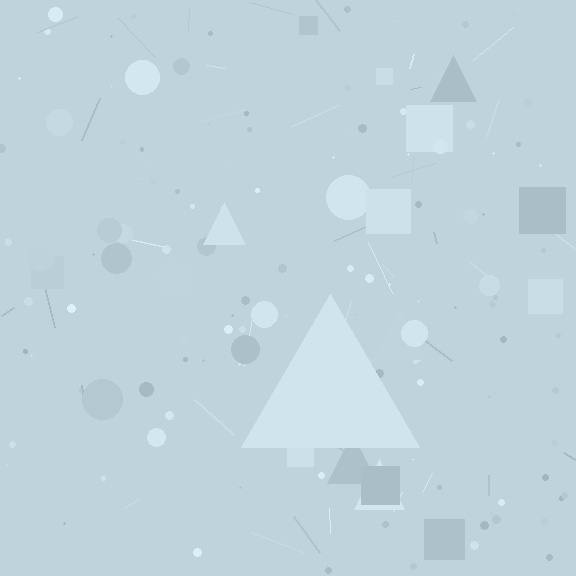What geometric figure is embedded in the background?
A triangle is embedded in the background.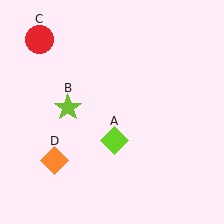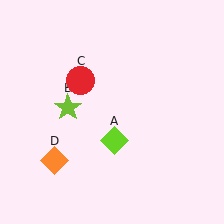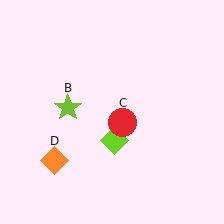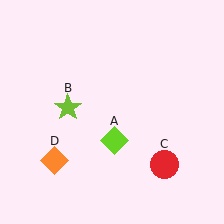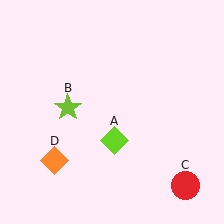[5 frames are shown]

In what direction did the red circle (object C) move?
The red circle (object C) moved down and to the right.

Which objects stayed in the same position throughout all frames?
Lime diamond (object A) and lime star (object B) and orange diamond (object D) remained stationary.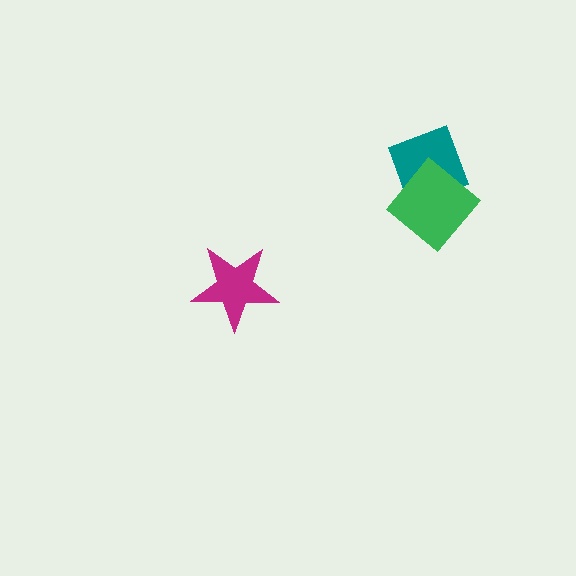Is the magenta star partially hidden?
No, no other shape covers it.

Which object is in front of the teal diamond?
The green diamond is in front of the teal diamond.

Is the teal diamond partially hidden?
Yes, it is partially covered by another shape.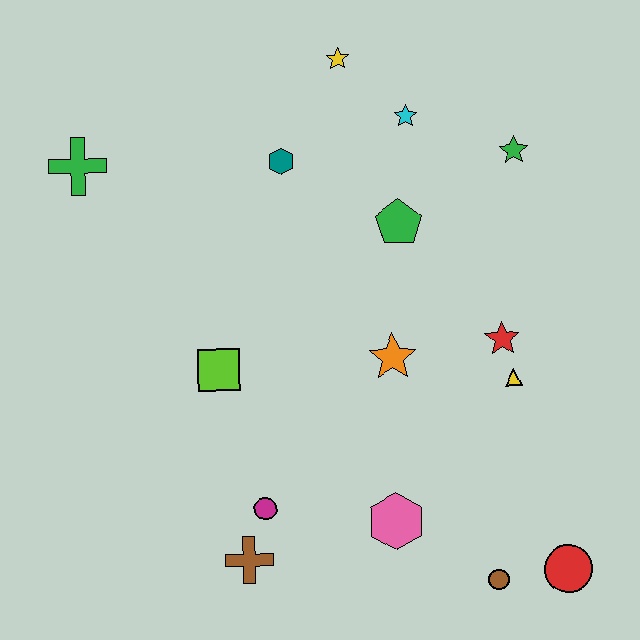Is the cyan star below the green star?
No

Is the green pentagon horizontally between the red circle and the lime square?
Yes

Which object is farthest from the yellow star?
The red circle is farthest from the yellow star.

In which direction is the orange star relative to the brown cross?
The orange star is above the brown cross.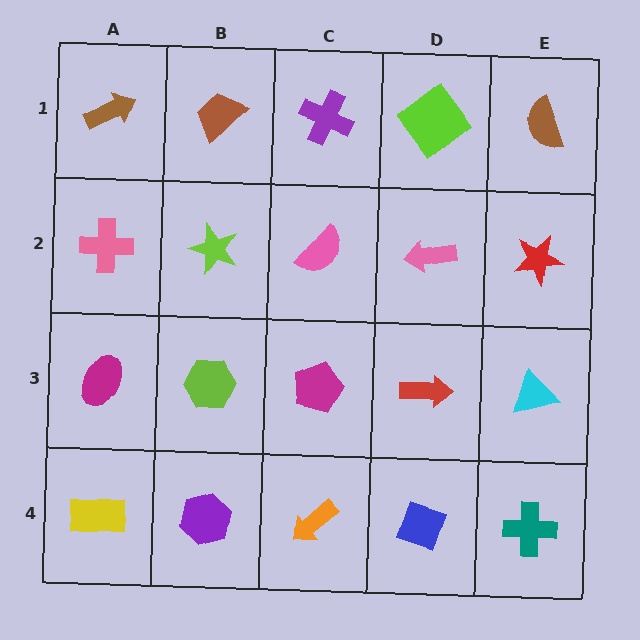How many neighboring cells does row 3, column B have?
4.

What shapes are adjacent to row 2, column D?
A lime diamond (row 1, column D), a red arrow (row 3, column D), a pink semicircle (row 2, column C), a red star (row 2, column E).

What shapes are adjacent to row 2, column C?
A purple cross (row 1, column C), a magenta pentagon (row 3, column C), a lime star (row 2, column B), a pink arrow (row 2, column D).